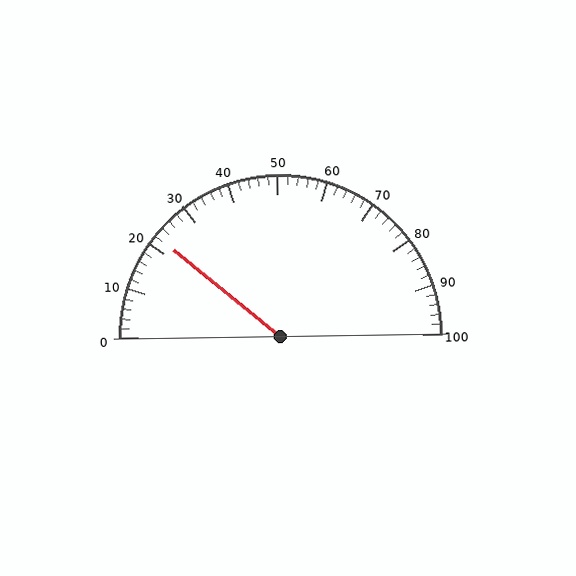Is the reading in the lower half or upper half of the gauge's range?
The reading is in the lower half of the range (0 to 100).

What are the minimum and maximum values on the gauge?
The gauge ranges from 0 to 100.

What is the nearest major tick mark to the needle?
The nearest major tick mark is 20.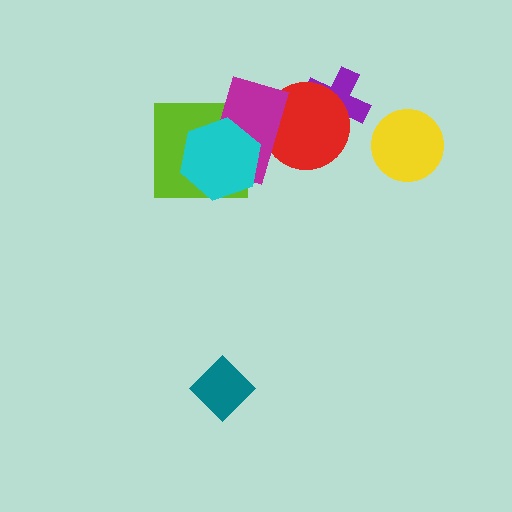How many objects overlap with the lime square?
2 objects overlap with the lime square.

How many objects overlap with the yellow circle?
0 objects overlap with the yellow circle.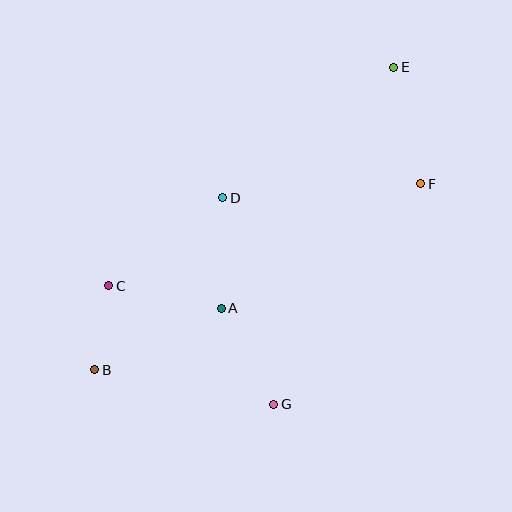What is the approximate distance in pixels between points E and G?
The distance between E and G is approximately 358 pixels.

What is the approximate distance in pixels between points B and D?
The distance between B and D is approximately 214 pixels.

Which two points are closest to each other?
Points B and C are closest to each other.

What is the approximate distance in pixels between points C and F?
The distance between C and F is approximately 328 pixels.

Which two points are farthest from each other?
Points B and E are farthest from each other.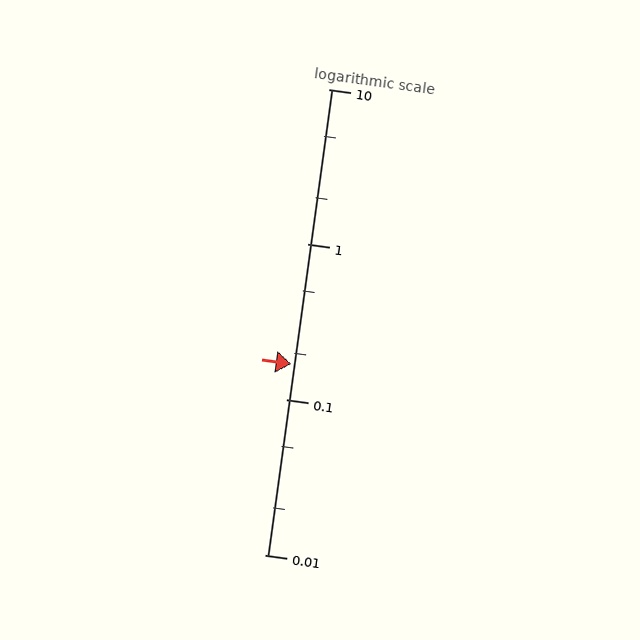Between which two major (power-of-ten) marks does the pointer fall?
The pointer is between 0.1 and 1.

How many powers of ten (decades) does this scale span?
The scale spans 3 decades, from 0.01 to 10.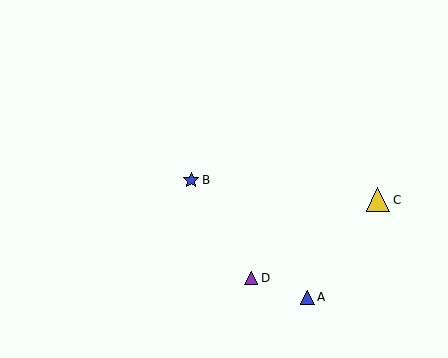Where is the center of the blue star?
The center of the blue star is at (191, 180).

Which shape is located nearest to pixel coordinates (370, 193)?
The yellow triangle (labeled C) at (378, 200) is nearest to that location.